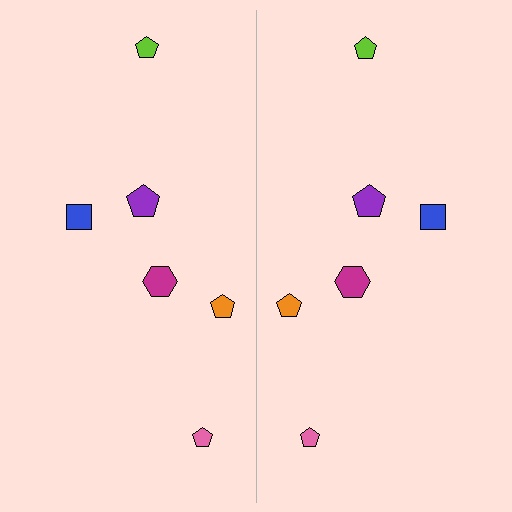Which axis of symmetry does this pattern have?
The pattern has a vertical axis of symmetry running through the center of the image.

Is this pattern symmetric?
Yes, this pattern has bilateral (reflection) symmetry.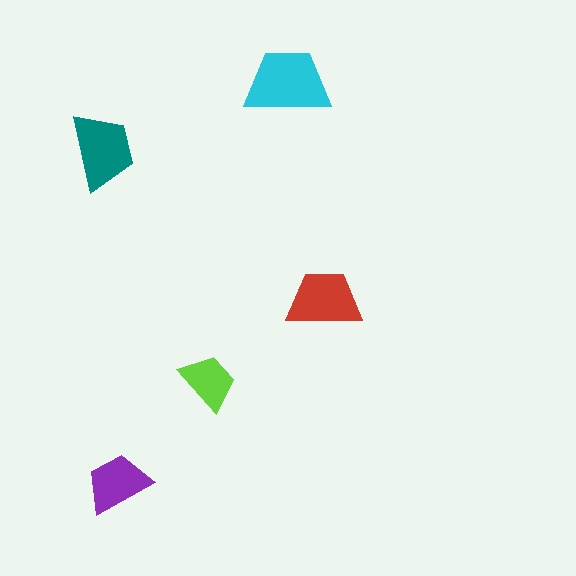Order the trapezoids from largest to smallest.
the cyan one, the teal one, the red one, the purple one, the lime one.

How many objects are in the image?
There are 5 objects in the image.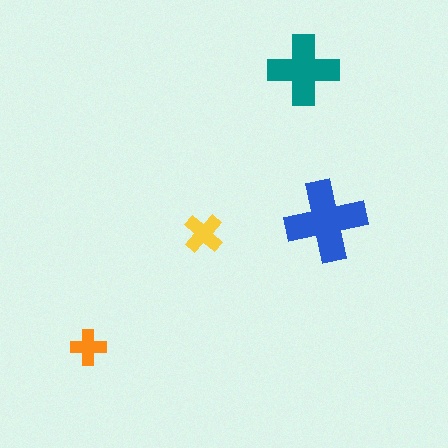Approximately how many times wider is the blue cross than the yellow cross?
About 2 times wider.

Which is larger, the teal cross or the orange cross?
The teal one.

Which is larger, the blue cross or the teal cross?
The blue one.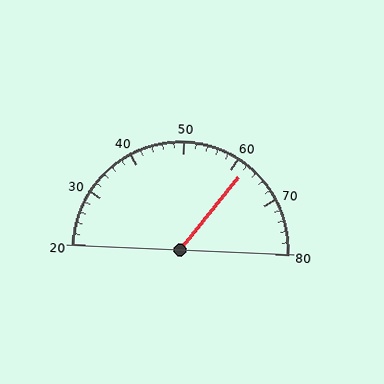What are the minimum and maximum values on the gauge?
The gauge ranges from 20 to 80.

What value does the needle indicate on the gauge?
The needle indicates approximately 62.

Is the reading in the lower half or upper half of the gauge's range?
The reading is in the upper half of the range (20 to 80).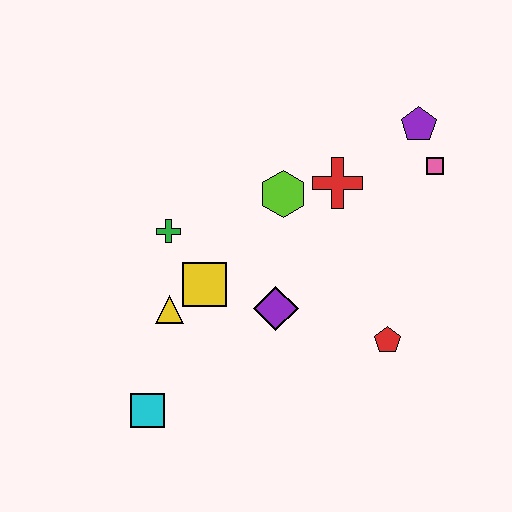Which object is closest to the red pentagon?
The purple diamond is closest to the red pentagon.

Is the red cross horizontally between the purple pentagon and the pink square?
No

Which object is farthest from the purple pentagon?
The cyan square is farthest from the purple pentagon.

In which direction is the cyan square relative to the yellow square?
The cyan square is below the yellow square.